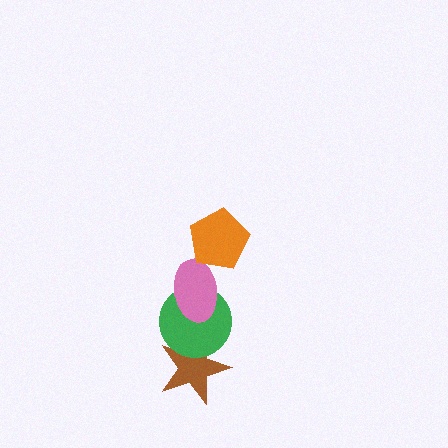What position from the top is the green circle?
The green circle is 3rd from the top.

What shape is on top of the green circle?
The pink ellipse is on top of the green circle.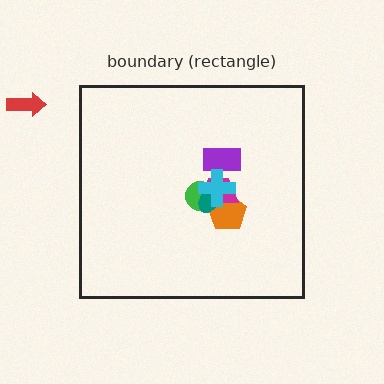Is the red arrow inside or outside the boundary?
Outside.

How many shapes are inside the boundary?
6 inside, 1 outside.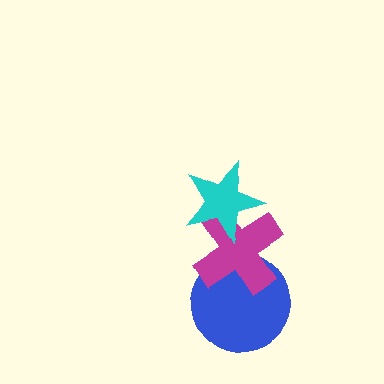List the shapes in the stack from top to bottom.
From top to bottom: the cyan star, the magenta cross, the blue circle.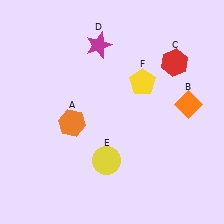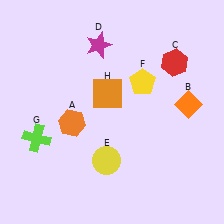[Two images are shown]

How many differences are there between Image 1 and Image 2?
There are 2 differences between the two images.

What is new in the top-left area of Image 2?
An orange square (H) was added in the top-left area of Image 2.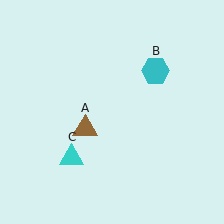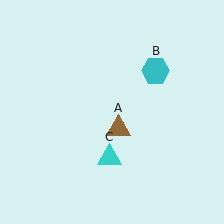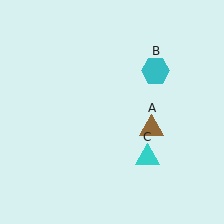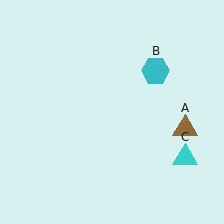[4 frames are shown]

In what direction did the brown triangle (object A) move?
The brown triangle (object A) moved right.